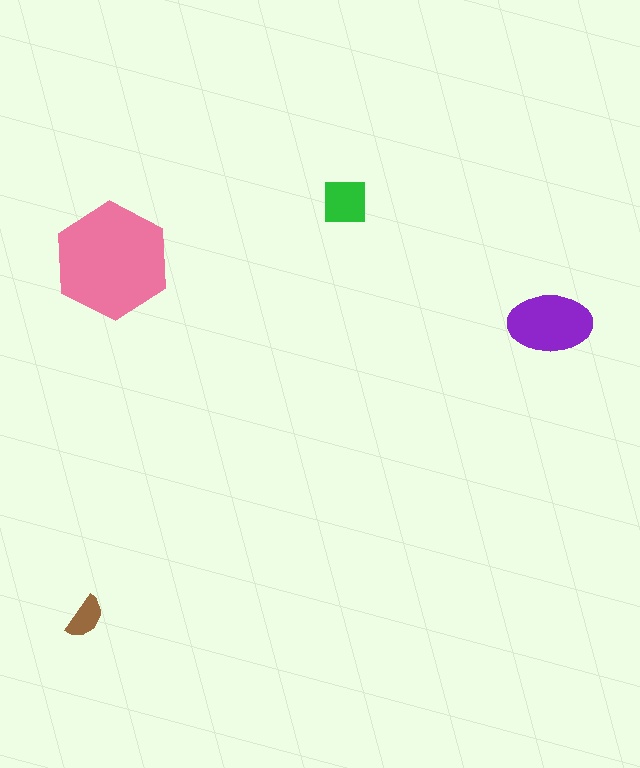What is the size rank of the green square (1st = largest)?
3rd.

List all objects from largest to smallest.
The pink hexagon, the purple ellipse, the green square, the brown semicircle.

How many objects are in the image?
There are 4 objects in the image.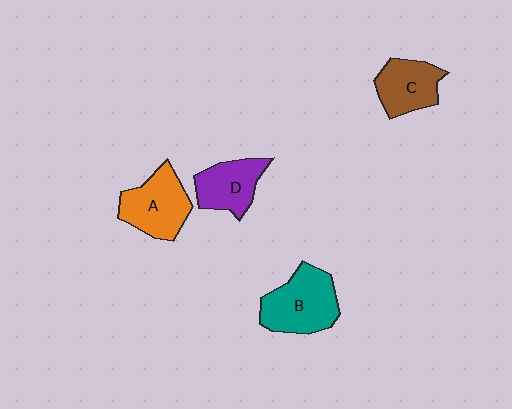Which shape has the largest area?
Shape B (teal).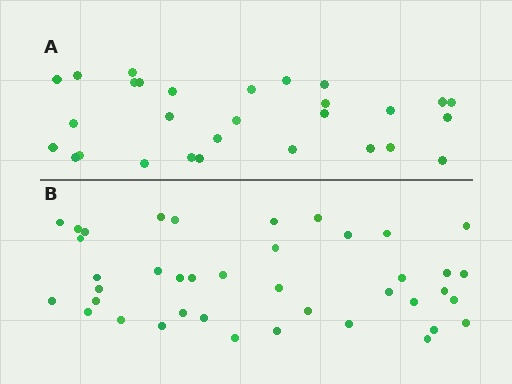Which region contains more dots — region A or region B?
Region B (the bottom region) has more dots.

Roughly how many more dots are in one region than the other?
Region B has roughly 12 or so more dots than region A.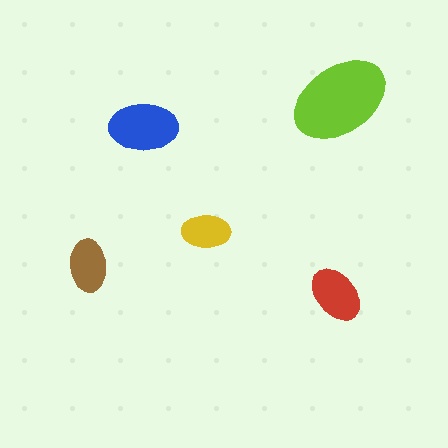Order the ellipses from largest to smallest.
the lime one, the blue one, the red one, the brown one, the yellow one.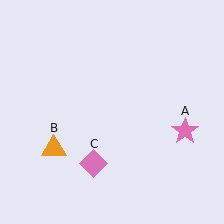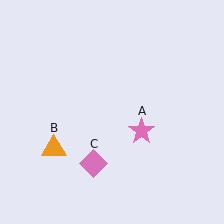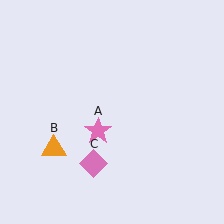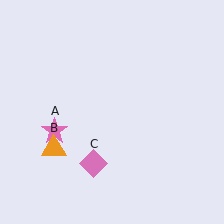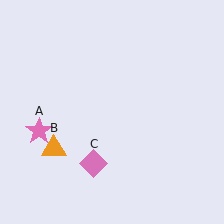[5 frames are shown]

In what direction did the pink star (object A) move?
The pink star (object A) moved left.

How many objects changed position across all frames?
1 object changed position: pink star (object A).